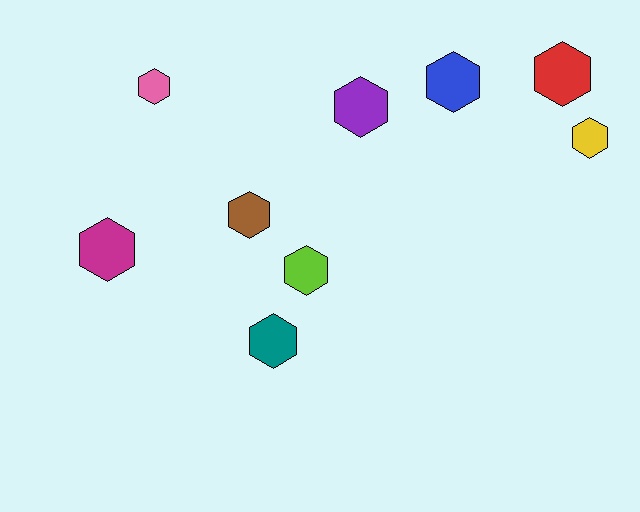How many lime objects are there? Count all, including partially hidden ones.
There is 1 lime object.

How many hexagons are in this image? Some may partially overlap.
There are 9 hexagons.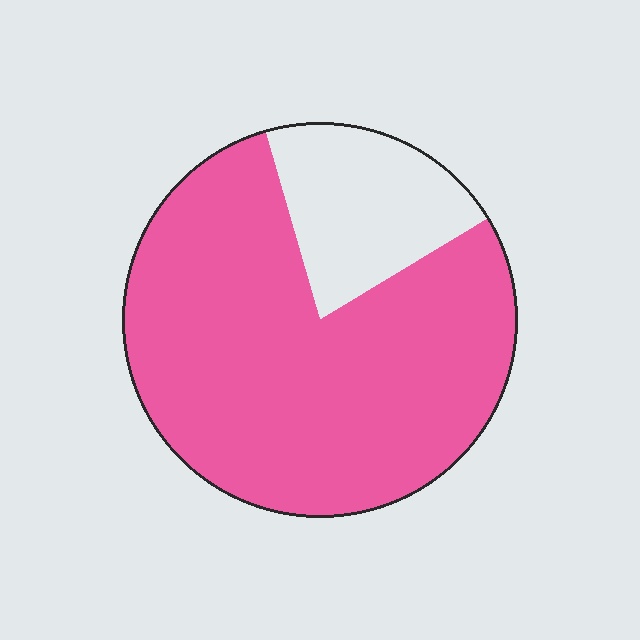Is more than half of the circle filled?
Yes.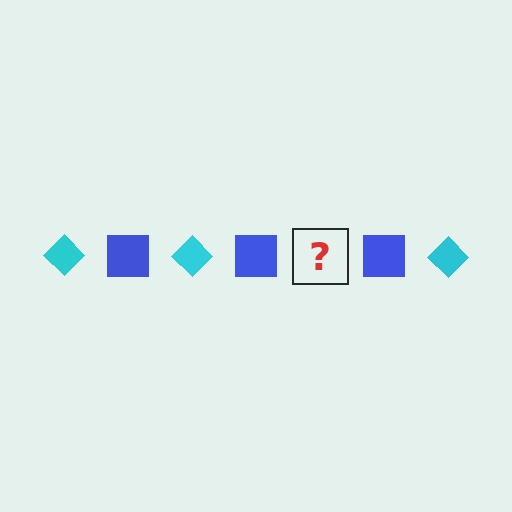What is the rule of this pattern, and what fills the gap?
The rule is that the pattern alternates between cyan diamond and blue square. The gap should be filled with a cyan diamond.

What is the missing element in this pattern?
The missing element is a cyan diamond.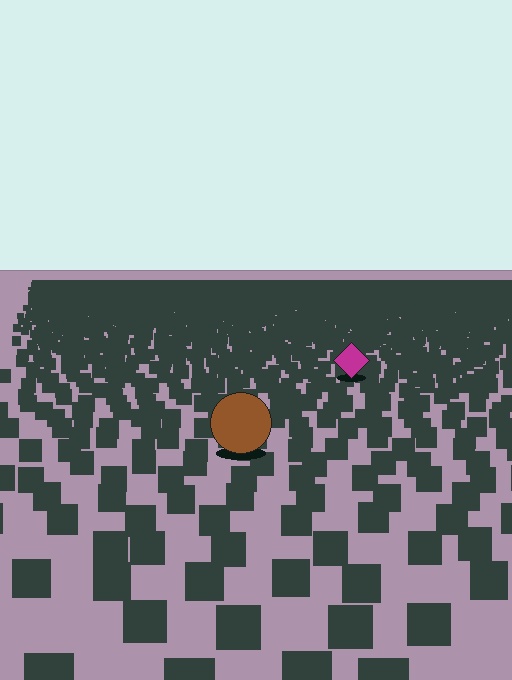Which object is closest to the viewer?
The brown circle is closest. The texture marks near it are larger and more spread out.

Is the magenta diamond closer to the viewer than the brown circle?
No. The brown circle is closer — you can tell from the texture gradient: the ground texture is coarser near it.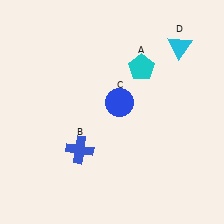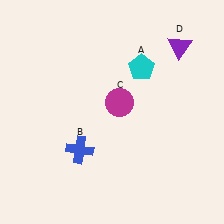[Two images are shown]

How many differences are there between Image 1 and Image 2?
There are 2 differences between the two images.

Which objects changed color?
C changed from blue to magenta. D changed from cyan to purple.